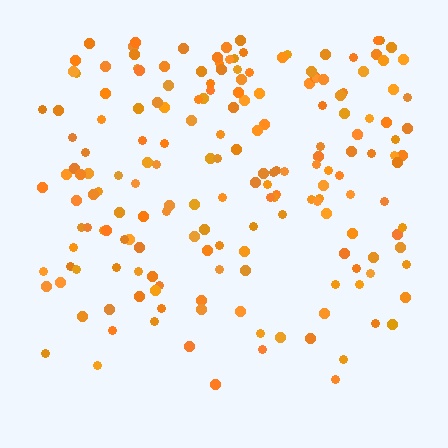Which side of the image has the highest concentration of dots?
The top.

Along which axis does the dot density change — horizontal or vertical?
Vertical.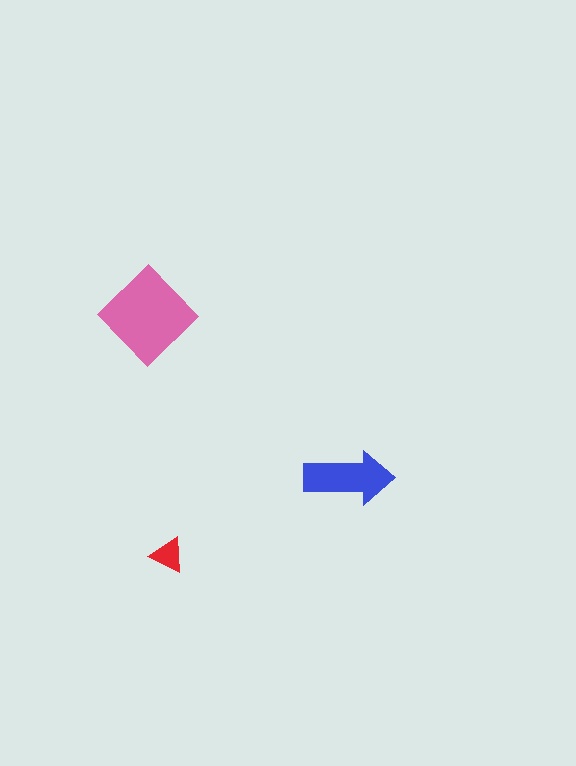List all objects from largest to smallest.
The pink diamond, the blue arrow, the red triangle.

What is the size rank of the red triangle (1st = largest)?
3rd.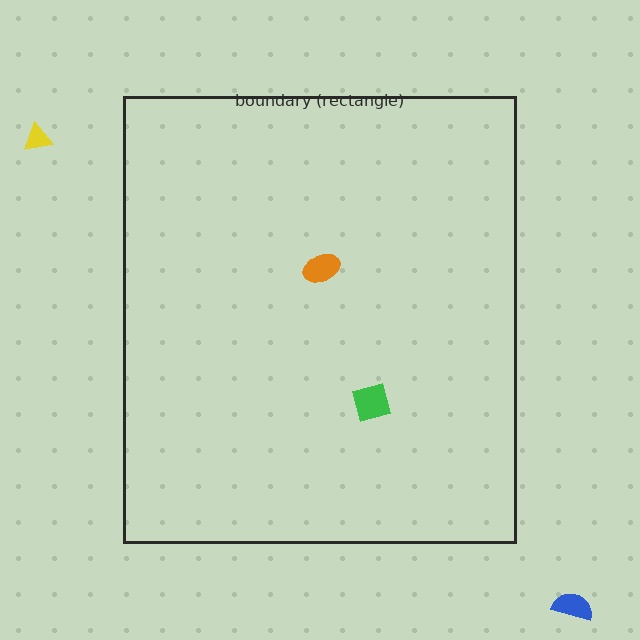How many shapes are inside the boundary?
2 inside, 2 outside.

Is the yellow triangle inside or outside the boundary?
Outside.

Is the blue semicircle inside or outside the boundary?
Outside.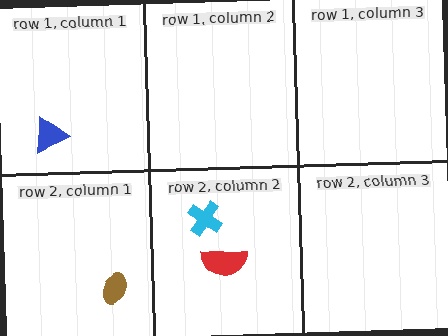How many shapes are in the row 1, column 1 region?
1.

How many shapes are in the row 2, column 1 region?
1.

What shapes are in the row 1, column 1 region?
The blue triangle.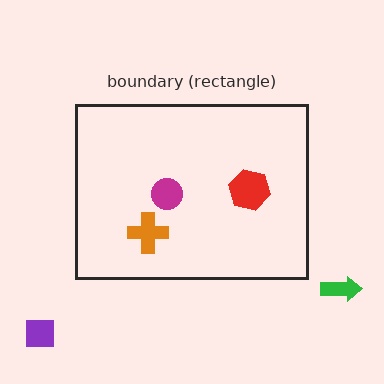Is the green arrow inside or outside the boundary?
Outside.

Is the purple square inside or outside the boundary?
Outside.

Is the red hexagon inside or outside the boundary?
Inside.